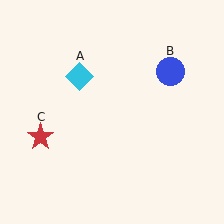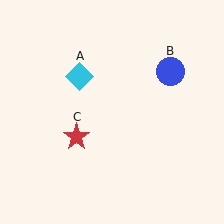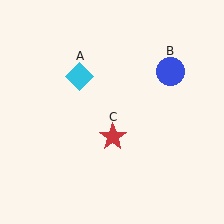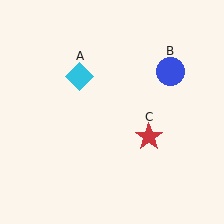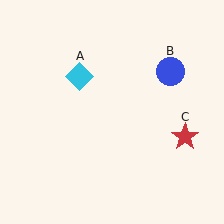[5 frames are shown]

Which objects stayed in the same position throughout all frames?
Cyan diamond (object A) and blue circle (object B) remained stationary.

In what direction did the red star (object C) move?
The red star (object C) moved right.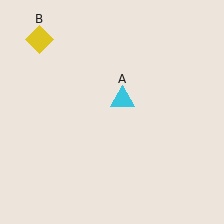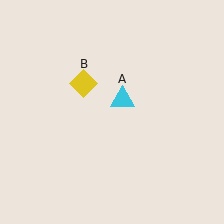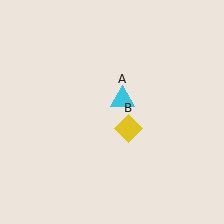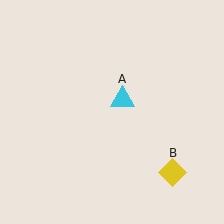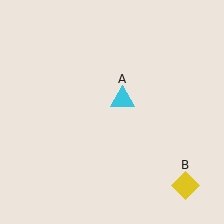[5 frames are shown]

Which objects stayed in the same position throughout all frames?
Cyan triangle (object A) remained stationary.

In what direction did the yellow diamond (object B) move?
The yellow diamond (object B) moved down and to the right.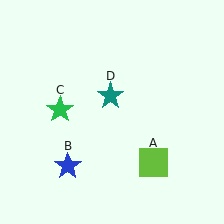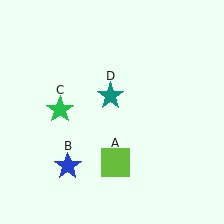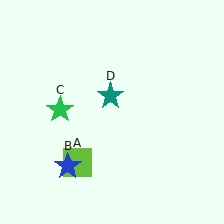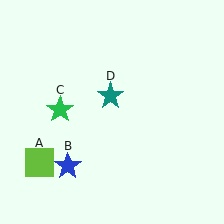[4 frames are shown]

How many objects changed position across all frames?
1 object changed position: lime square (object A).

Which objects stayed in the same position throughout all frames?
Blue star (object B) and green star (object C) and teal star (object D) remained stationary.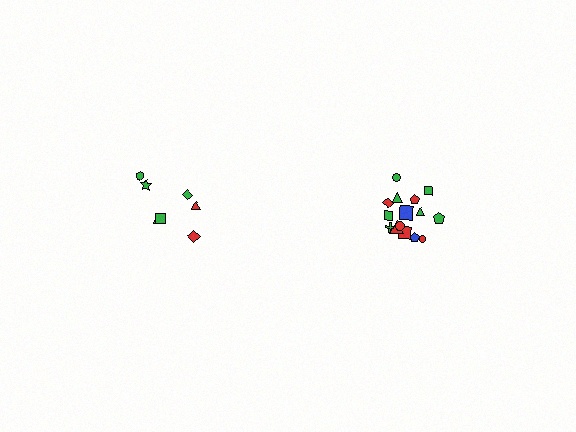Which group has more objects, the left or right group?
The right group.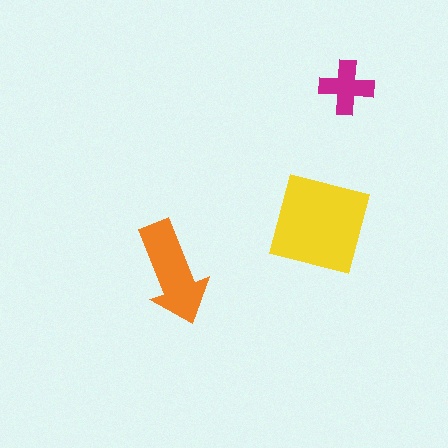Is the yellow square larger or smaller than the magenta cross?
Larger.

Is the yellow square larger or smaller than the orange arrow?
Larger.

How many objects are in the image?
There are 3 objects in the image.